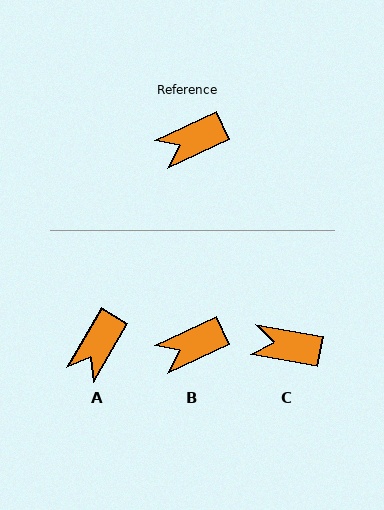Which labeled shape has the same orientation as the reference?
B.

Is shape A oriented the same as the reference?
No, it is off by about 35 degrees.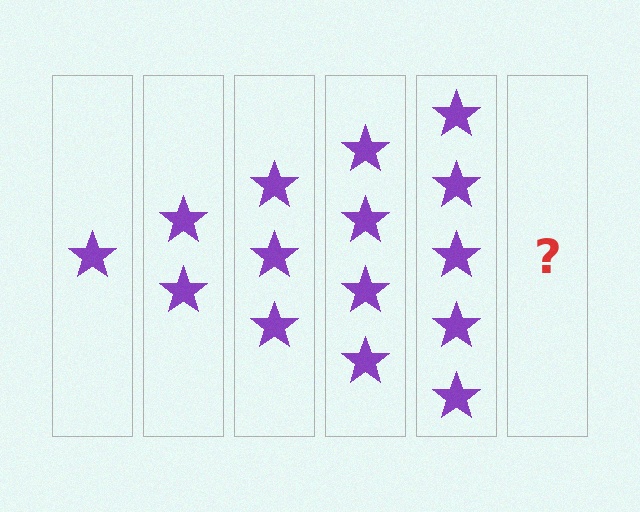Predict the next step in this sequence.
The next step is 6 stars.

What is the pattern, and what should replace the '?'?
The pattern is that each step adds one more star. The '?' should be 6 stars.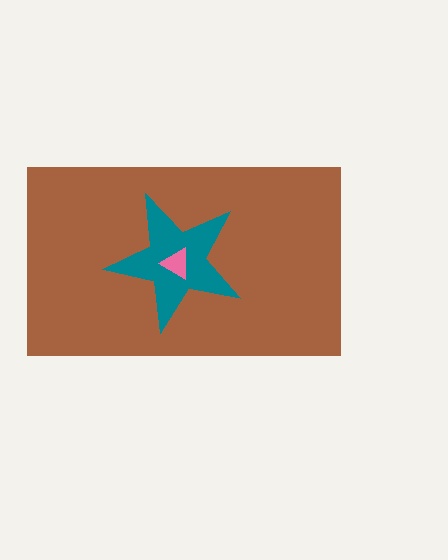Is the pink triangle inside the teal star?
Yes.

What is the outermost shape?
The brown rectangle.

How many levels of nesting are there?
3.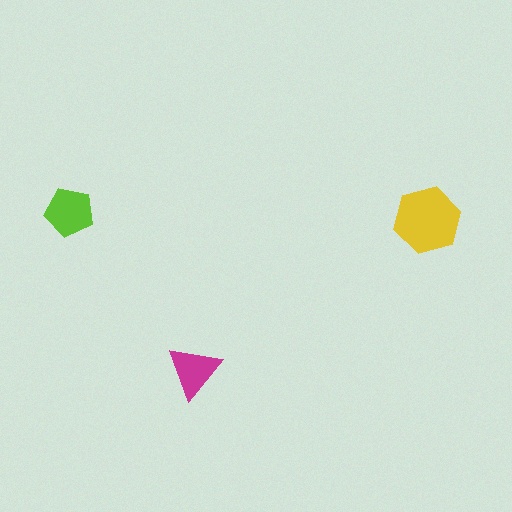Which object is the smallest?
The magenta triangle.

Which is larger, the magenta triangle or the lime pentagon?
The lime pentagon.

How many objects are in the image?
There are 3 objects in the image.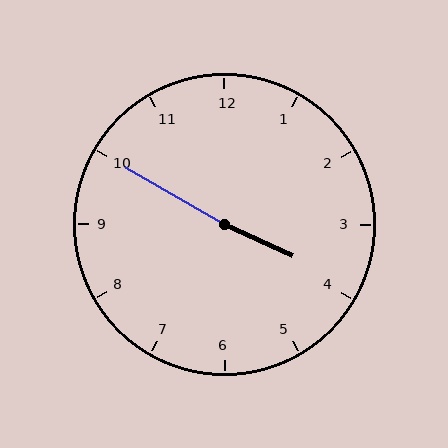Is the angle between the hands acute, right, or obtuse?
It is obtuse.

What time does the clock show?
3:50.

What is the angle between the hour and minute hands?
Approximately 175 degrees.